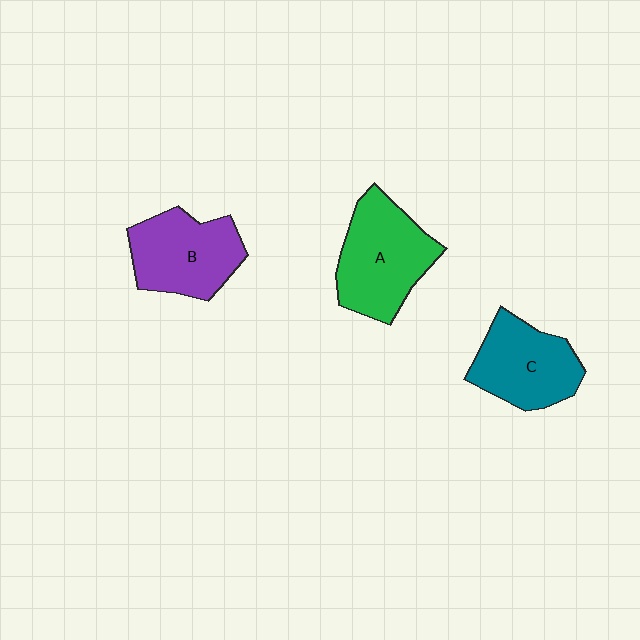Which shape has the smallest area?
Shape C (teal).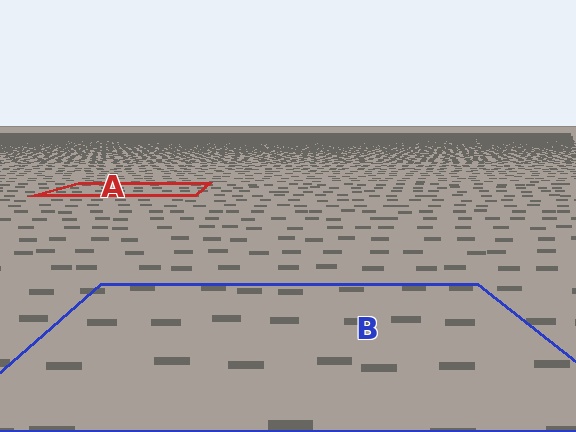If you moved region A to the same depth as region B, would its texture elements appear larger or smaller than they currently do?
They would appear larger. At a closer depth, the same texture elements are projected at a bigger on-screen size.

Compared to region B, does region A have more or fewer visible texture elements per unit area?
Region A has more texture elements per unit area — they are packed more densely because it is farther away.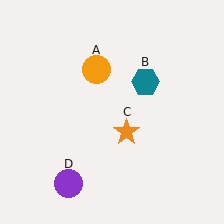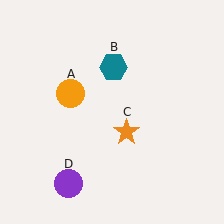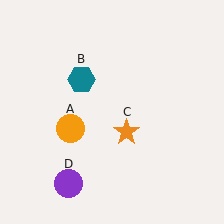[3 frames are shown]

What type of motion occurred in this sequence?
The orange circle (object A), teal hexagon (object B) rotated counterclockwise around the center of the scene.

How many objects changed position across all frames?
2 objects changed position: orange circle (object A), teal hexagon (object B).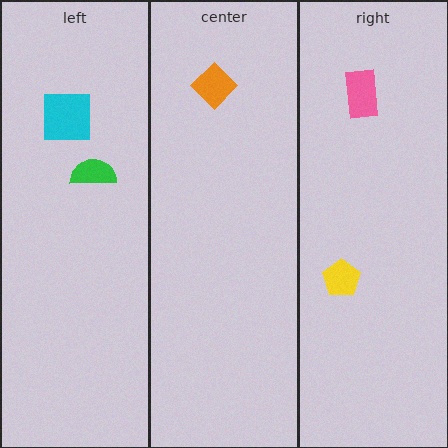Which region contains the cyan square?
The left region.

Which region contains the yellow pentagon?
The right region.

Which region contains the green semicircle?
The left region.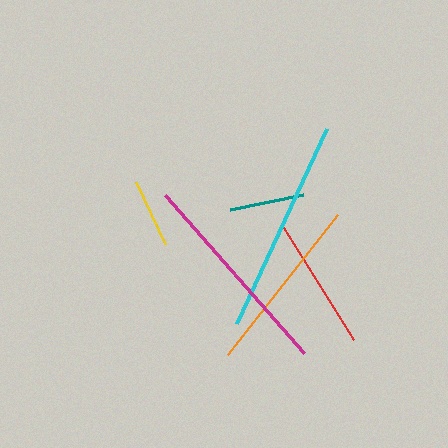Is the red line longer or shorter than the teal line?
The red line is longer than the teal line.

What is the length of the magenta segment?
The magenta segment is approximately 210 pixels long.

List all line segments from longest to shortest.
From longest to shortest: cyan, magenta, orange, red, teal, yellow.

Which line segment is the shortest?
The yellow line is the shortest at approximately 68 pixels.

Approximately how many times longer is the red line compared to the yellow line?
The red line is approximately 1.9 times the length of the yellow line.